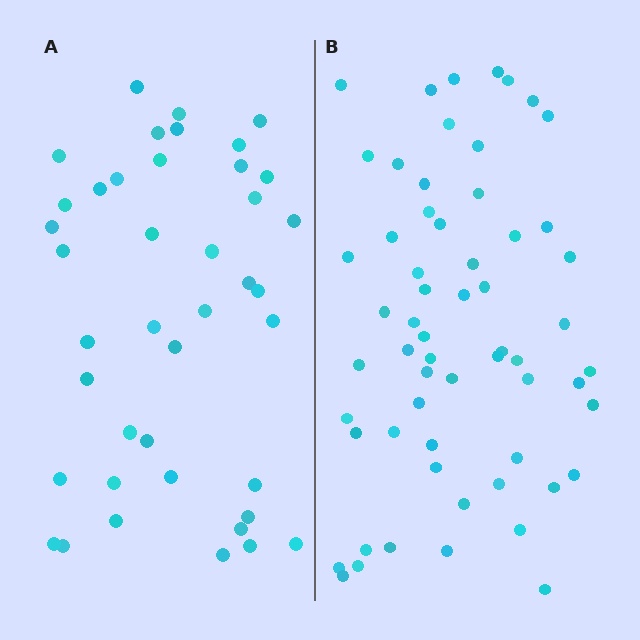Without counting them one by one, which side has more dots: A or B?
Region B (the right region) has more dots.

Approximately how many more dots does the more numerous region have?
Region B has approximately 20 more dots than region A.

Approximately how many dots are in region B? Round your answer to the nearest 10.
About 60 dots.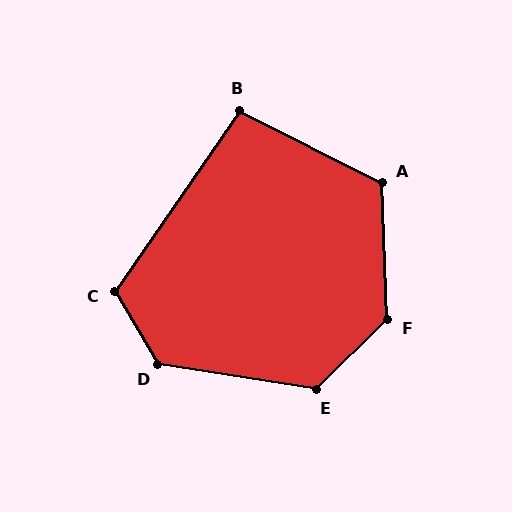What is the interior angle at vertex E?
Approximately 127 degrees (obtuse).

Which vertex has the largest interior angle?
F, at approximately 132 degrees.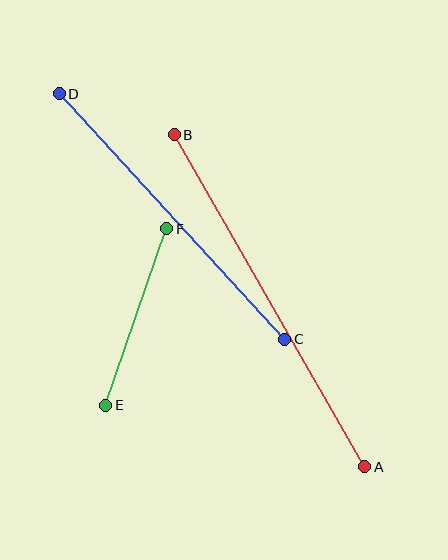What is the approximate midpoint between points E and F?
The midpoint is at approximately (136, 317) pixels.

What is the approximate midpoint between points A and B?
The midpoint is at approximately (269, 301) pixels.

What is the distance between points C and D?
The distance is approximately 333 pixels.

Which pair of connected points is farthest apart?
Points A and B are farthest apart.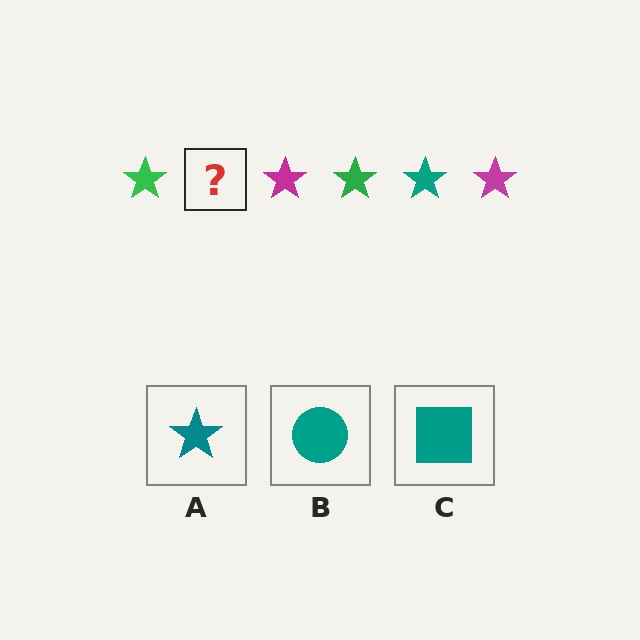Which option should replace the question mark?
Option A.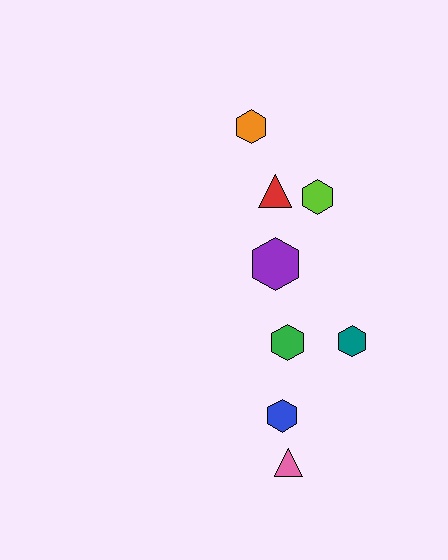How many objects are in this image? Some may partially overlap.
There are 8 objects.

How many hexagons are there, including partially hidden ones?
There are 6 hexagons.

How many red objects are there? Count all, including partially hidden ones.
There is 1 red object.